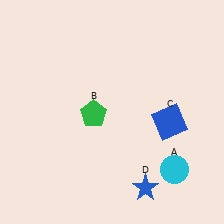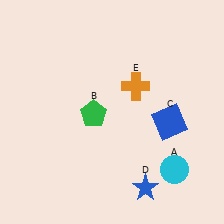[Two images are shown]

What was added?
An orange cross (E) was added in Image 2.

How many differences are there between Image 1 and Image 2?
There is 1 difference between the two images.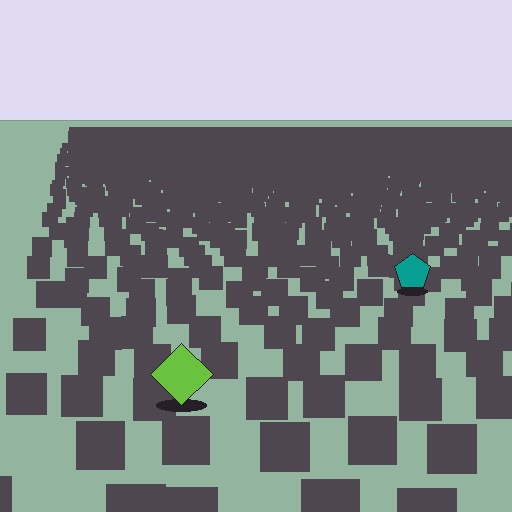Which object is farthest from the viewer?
The teal pentagon is farthest from the viewer. It appears smaller and the ground texture around it is denser.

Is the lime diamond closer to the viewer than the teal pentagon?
Yes. The lime diamond is closer — you can tell from the texture gradient: the ground texture is coarser near it.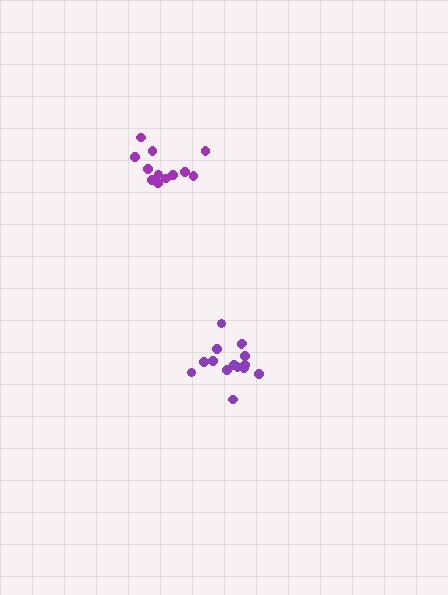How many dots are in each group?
Group 1: 15 dots, Group 2: 12 dots (27 total).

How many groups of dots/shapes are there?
There are 2 groups.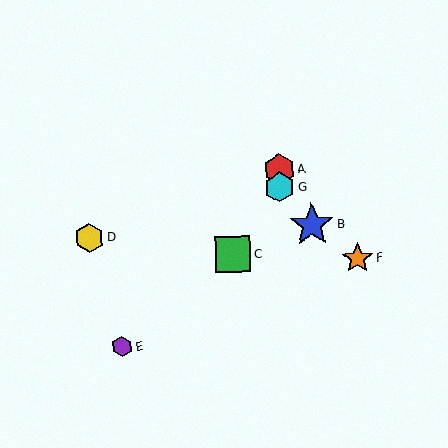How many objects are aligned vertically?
2 objects (A, G) are aligned vertically.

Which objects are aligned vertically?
Objects A, G are aligned vertically.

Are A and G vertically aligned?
Yes, both are at x≈279.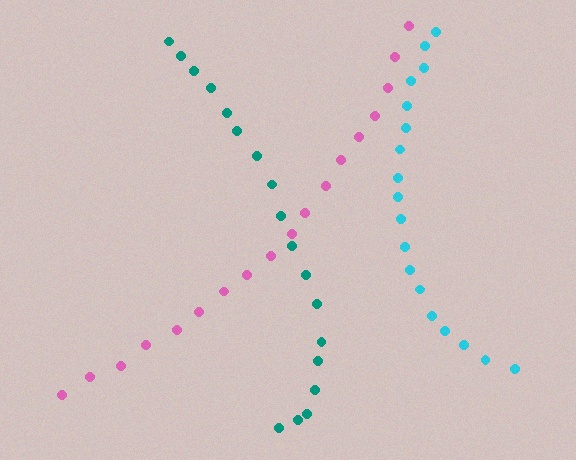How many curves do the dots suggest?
There are 3 distinct paths.